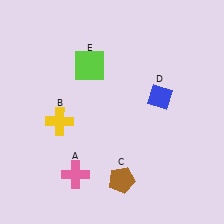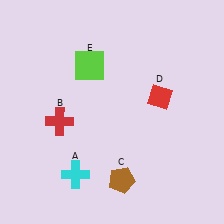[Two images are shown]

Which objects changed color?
A changed from pink to cyan. B changed from yellow to red. D changed from blue to red.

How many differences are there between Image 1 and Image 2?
There are 3 differences between the two images.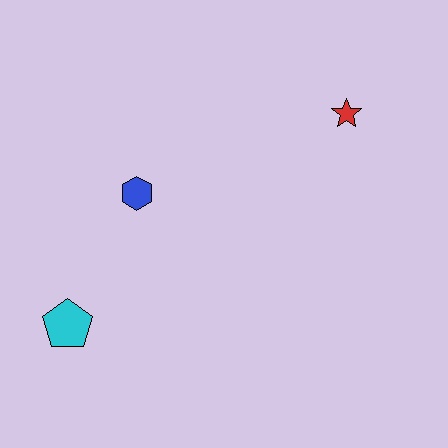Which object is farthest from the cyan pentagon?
The red star is farthest from the cyan pentagon.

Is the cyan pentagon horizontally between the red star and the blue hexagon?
No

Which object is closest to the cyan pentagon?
The blue hexagon is closest to the cyan pentagon.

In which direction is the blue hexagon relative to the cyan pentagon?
The blue hexagon is above the cyan pentagon.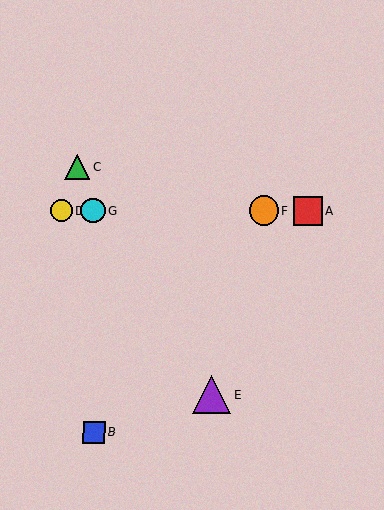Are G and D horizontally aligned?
Yes, both are at y≈210.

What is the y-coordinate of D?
Object D is at y≈210.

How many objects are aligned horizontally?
4 objects (A, D, F, G) are aligned horizontally.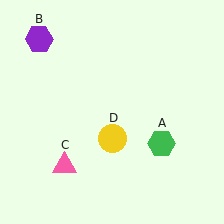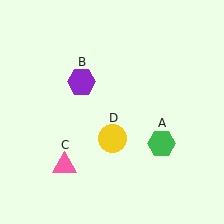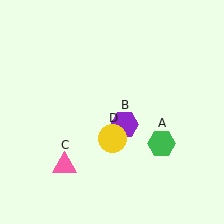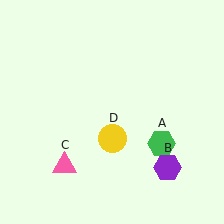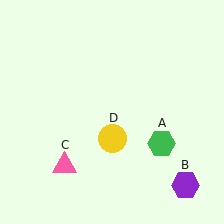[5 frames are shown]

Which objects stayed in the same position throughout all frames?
Green hexagon (object A) and pink triangle (object C) and yellow circle (object D) remained stationary.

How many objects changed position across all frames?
1 object changed position: purple hexagon (object B).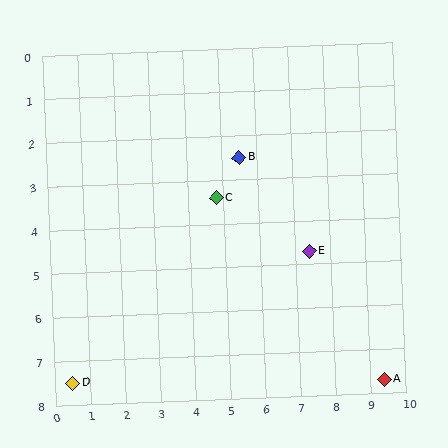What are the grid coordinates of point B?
Point B is at approximately (5.5, 2.5).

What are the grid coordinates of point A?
Point A is at approximately (9.4, 7.7).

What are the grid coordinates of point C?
Point C is at approximately (4.8, 3.4).